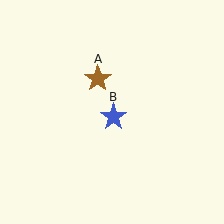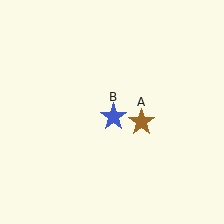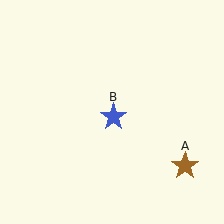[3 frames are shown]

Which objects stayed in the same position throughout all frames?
Blue star (object B) remained stationary.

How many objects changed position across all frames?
1 object changed position: brown star (object A).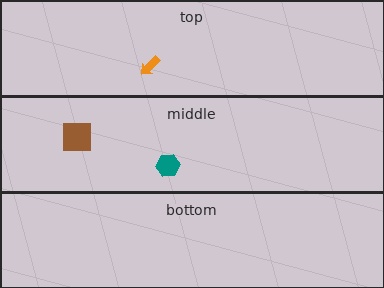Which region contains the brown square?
The middle region.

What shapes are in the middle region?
The teal hexagon, the brown square.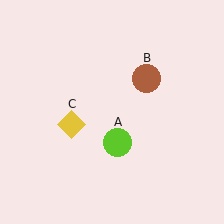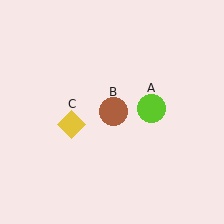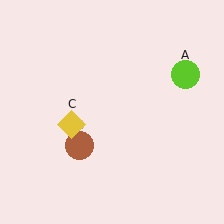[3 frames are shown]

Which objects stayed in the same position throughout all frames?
Yellow diamond (object C) remained stationary.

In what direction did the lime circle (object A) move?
The lime circle (object A) moved up and to the right.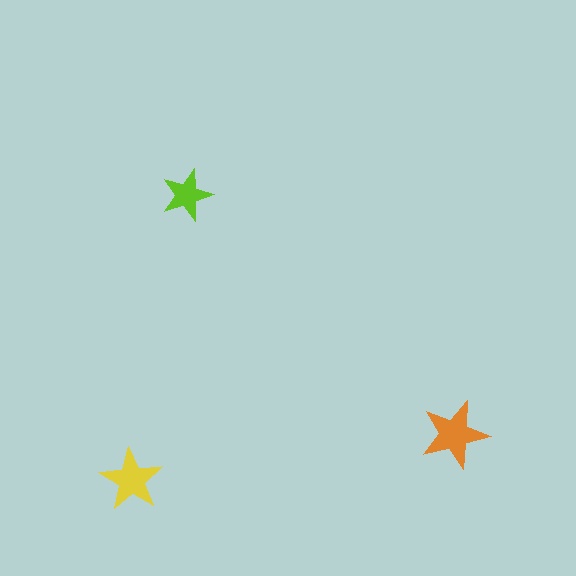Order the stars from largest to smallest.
the orange one, the yellow one, the lime one.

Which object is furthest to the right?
The orange star is rightmost.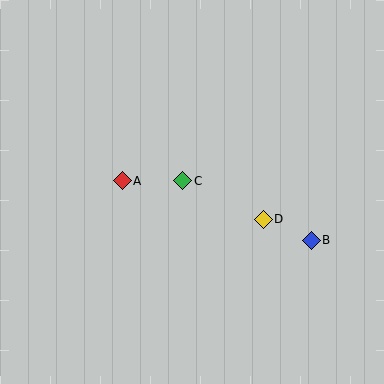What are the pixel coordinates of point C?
Point C is at (183, 181).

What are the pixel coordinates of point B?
Point B is at (311, 240).